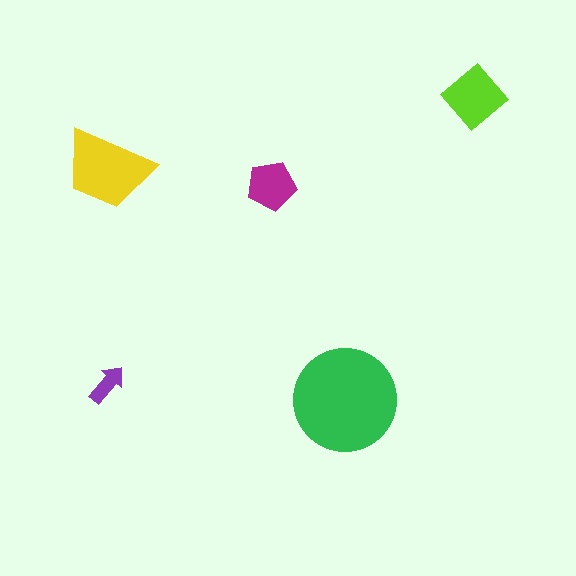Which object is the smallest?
The purple arrow.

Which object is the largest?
The green circle.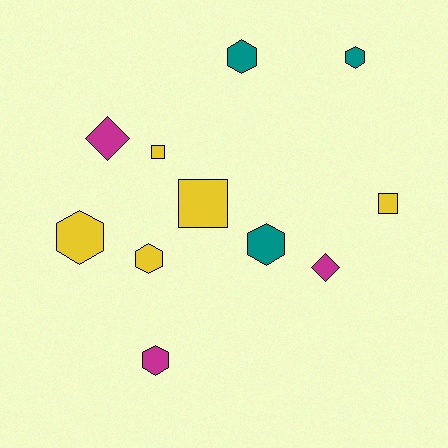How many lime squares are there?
There are no lime squares.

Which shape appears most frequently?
Hexagon, with 6 objects.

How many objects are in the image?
There are 11 objects.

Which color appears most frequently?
Yellow, with 5 objects.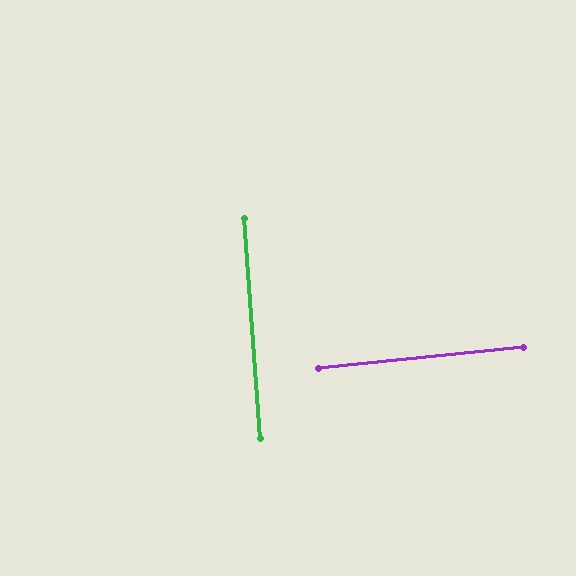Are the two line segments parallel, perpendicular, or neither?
Perpendicular — they meet at approximately 88°.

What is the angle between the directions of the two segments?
Approximately 88 degrees.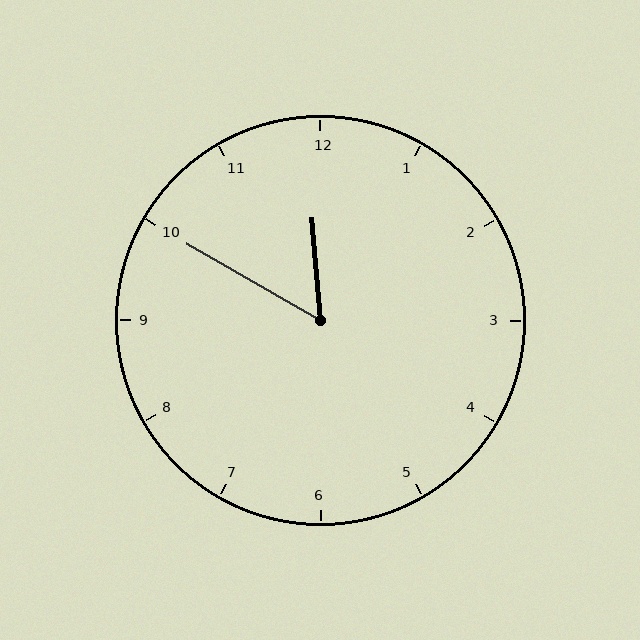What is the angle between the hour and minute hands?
Approximately 55 degrees.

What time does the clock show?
11:50.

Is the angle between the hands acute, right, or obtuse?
It is acute.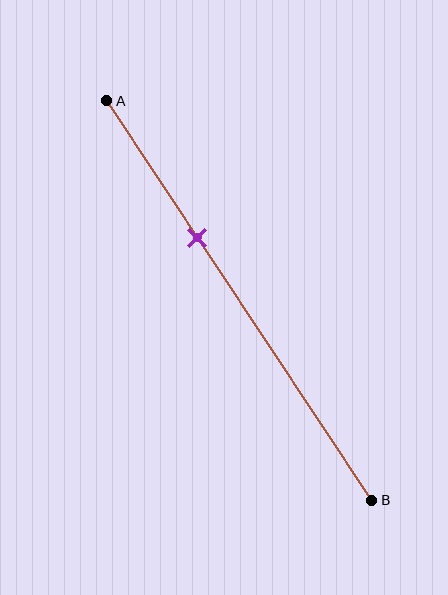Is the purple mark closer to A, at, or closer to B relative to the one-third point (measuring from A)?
The purple mark is approximately at the one-third point of segment AB.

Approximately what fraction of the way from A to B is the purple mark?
The purple mark is approximately 35% of the way from A to B.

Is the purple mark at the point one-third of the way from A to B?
Yes, the mark is approximately at the one-third point.